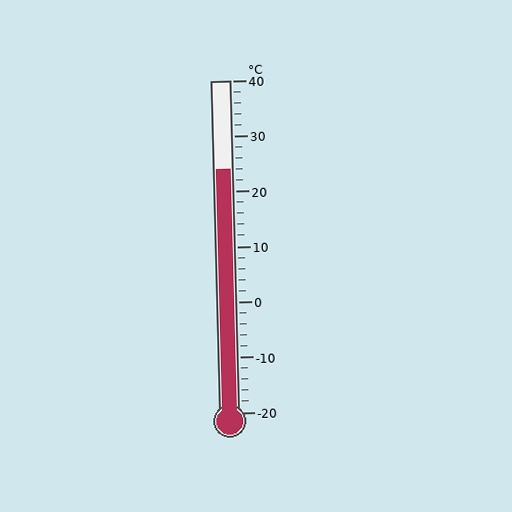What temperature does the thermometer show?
The thermometer shows approximately 24°C.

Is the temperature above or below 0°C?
The temperature is above 0°C.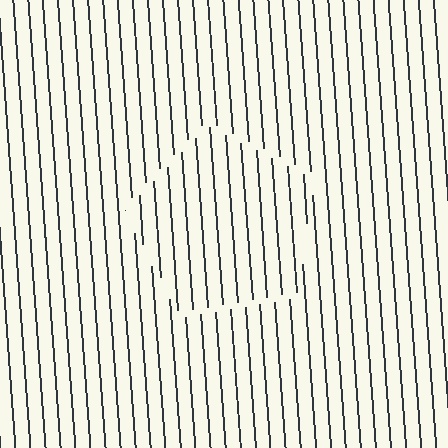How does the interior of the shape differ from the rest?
The interior of the shape contains the same grating, shifted by half a period — the contour is defined by the phase discontinuity where line-ends from the inner and outer gratings abut.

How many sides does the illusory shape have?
5 sides — the line-ends trace a pentagon.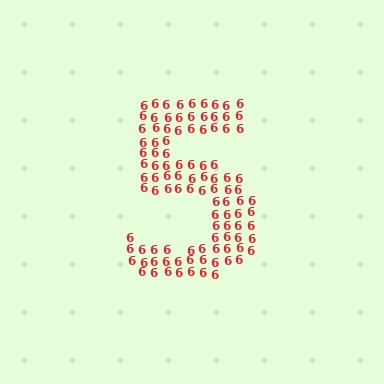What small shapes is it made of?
It is made of small digit 6's.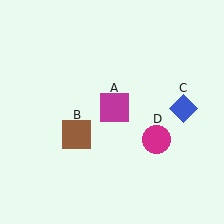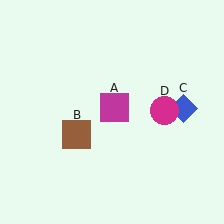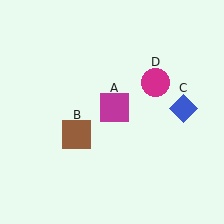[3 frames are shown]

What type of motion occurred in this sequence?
The magenta circle (object D) rotated counterclockwise around the center of the scene.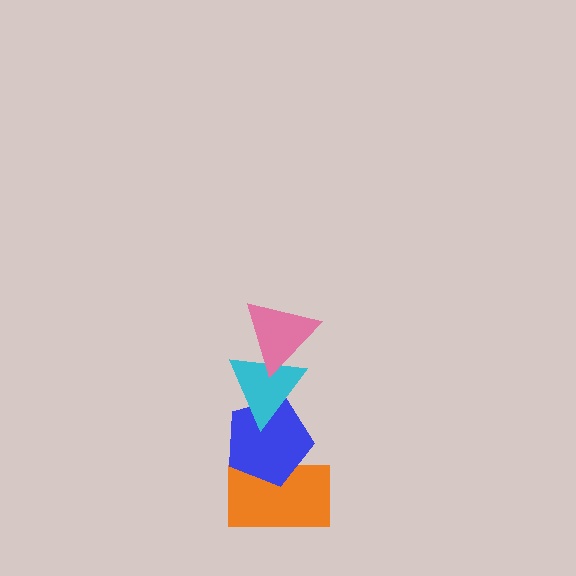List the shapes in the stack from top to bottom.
From top to bottom: the pink triangle, the cyan triangle, the blue pentagon, the orange rectangle.